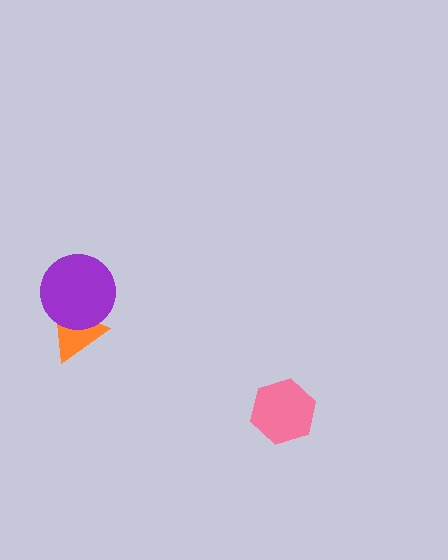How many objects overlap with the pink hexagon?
0 objects overlap with the pink hexagon.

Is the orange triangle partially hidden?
Yes, it is partially covered by another shape.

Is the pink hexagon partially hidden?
No, no other shape covers it.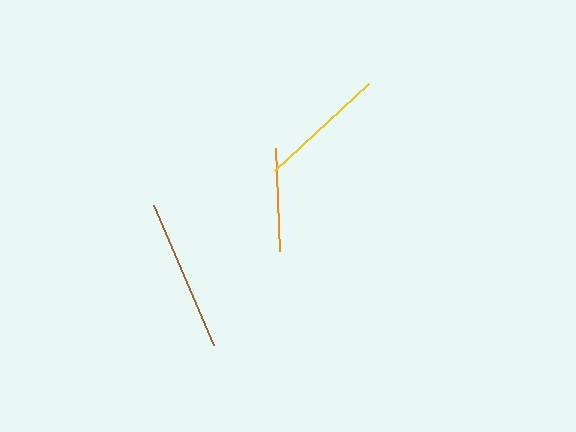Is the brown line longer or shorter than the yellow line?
The brown line is longer than the yellow line.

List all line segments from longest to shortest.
From longest to shortest: brown, yellow, orange.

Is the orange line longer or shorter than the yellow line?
The yellow line is longer than the orange line.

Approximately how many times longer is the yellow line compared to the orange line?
The yellow line is approximately 1.2 times the length of the orange line.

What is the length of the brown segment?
The brown segment is approximately 152 pixels long.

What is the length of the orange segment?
The orange segment is approximately 103 pixels long.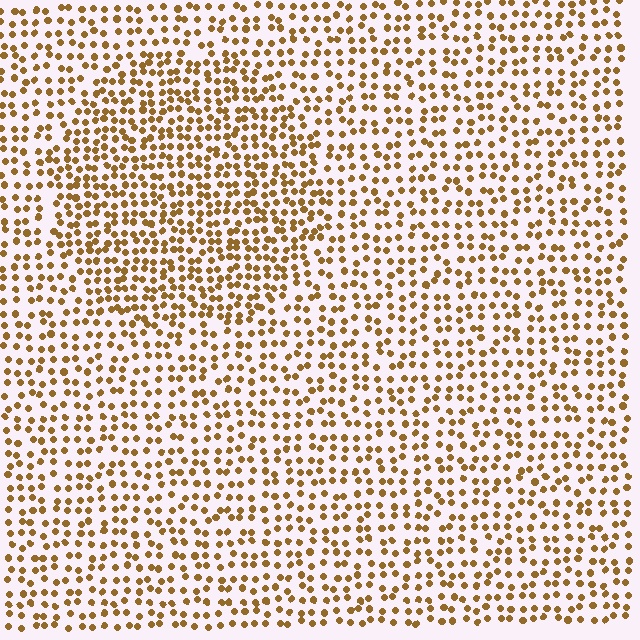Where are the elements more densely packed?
The elements are more densely packed inside the circle boundary.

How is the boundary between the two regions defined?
The boundary is defined by a change in element density (approximately 1.5x ratio). All elements are the same color, size, and shape.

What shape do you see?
I see a circle.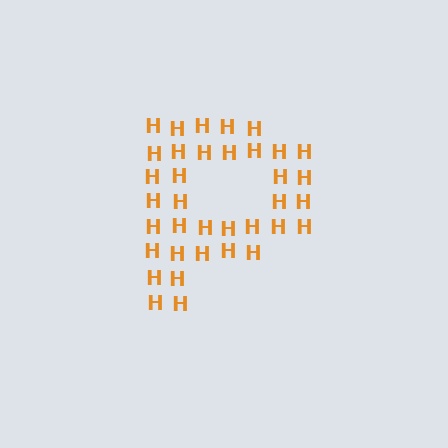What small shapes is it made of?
It is made of small letter H's.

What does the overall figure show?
The overall figure shows the letter P.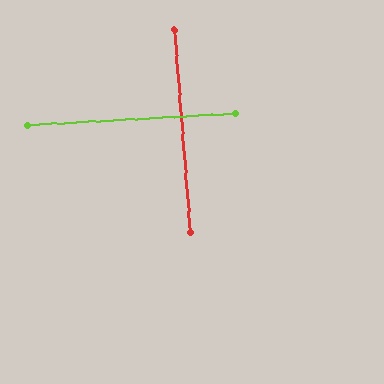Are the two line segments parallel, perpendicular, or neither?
Perpendicular — they meet at approximately 89°.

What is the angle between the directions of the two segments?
Approximately 89 degrees.